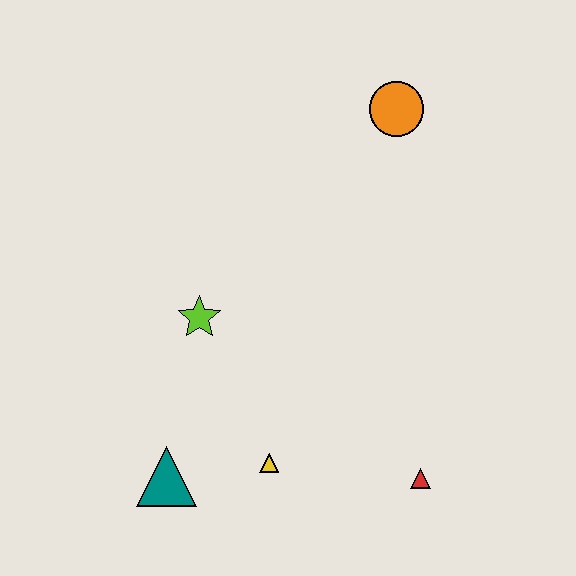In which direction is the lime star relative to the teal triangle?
The lime star is above the teal triangle.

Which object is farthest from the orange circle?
The teal triangle is farthest from the orange circle.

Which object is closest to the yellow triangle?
The teal triangle is closest to the yellow triangle.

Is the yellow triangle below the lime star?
Yes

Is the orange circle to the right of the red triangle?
No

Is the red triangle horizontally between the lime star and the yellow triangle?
No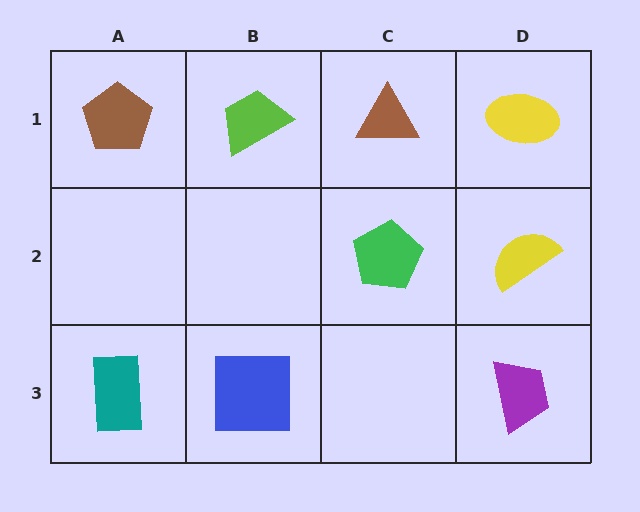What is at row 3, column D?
A purple trapezoid.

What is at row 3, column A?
A teal rectangle.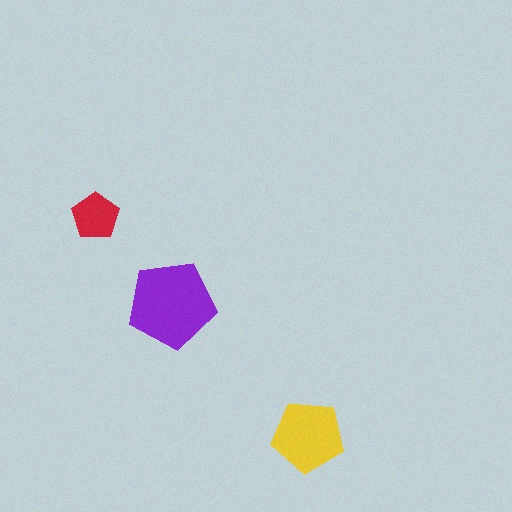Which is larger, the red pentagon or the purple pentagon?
The purple one.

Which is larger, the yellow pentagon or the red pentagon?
The yellow one.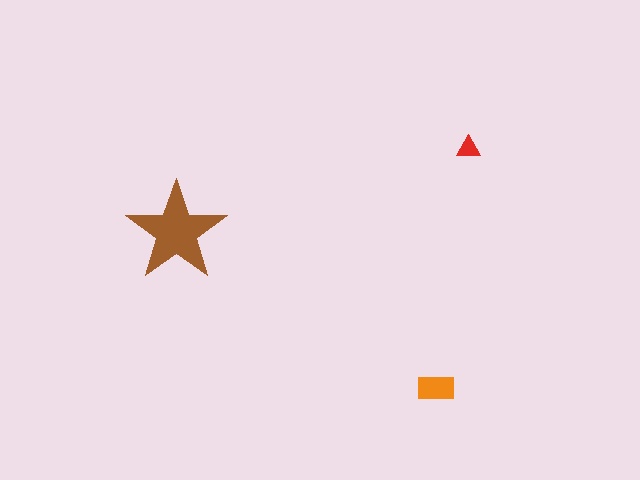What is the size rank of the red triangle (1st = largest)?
3rd.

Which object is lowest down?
The orange rectangle is bottommost.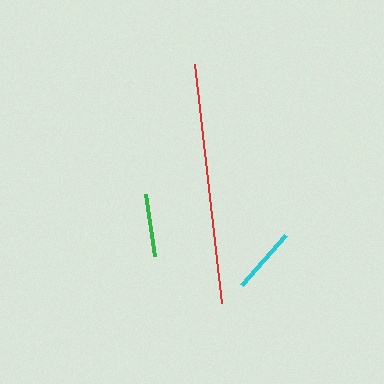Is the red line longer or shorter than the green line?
The red line is longer than the green line.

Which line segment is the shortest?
The green line is the shortest at approximately 63 pixels.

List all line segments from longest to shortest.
From longest to shortest: red, cyan, green.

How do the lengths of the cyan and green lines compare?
The cyan and green lines are approximately the same length.